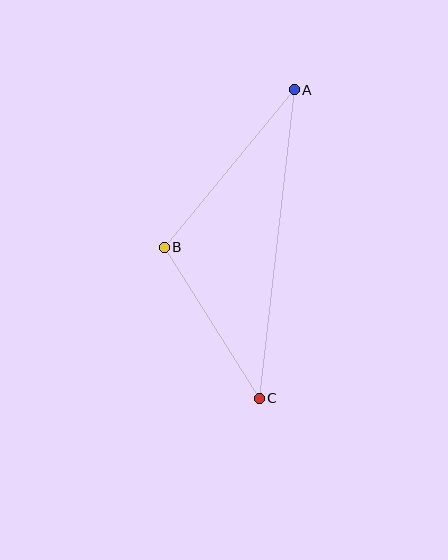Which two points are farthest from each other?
Points A and C are farthest from each other.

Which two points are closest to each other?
Points B and C are closest to each other.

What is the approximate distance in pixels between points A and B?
The distance between A and B is approximately 204 pixels.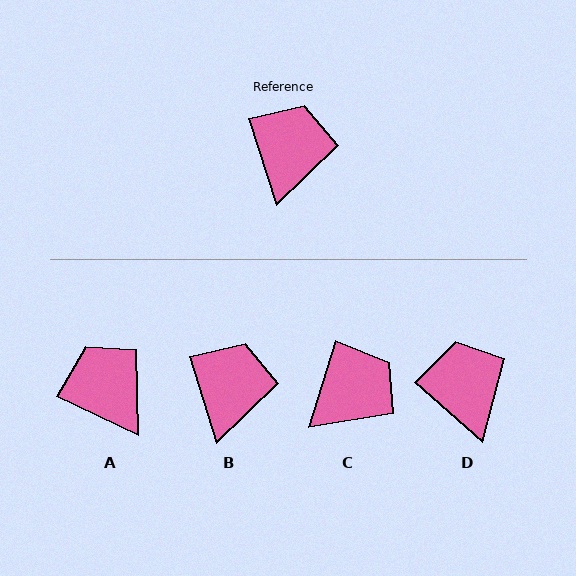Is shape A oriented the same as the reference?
No, it is off by about 47 degrees.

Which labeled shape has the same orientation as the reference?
B.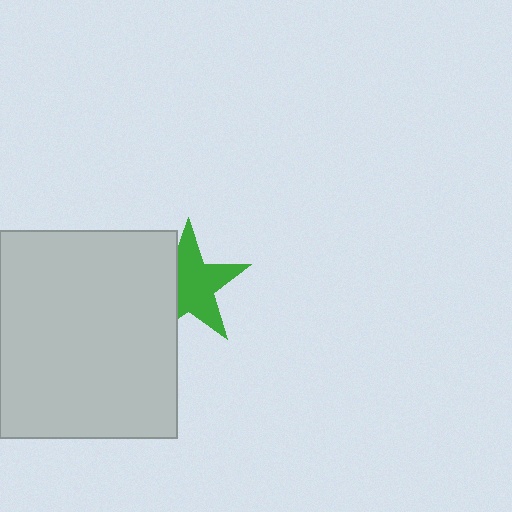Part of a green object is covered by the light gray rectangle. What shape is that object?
It is a star.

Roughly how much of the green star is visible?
Most of it is visible (roughly 66%).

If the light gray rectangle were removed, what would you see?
You would see the complete green star.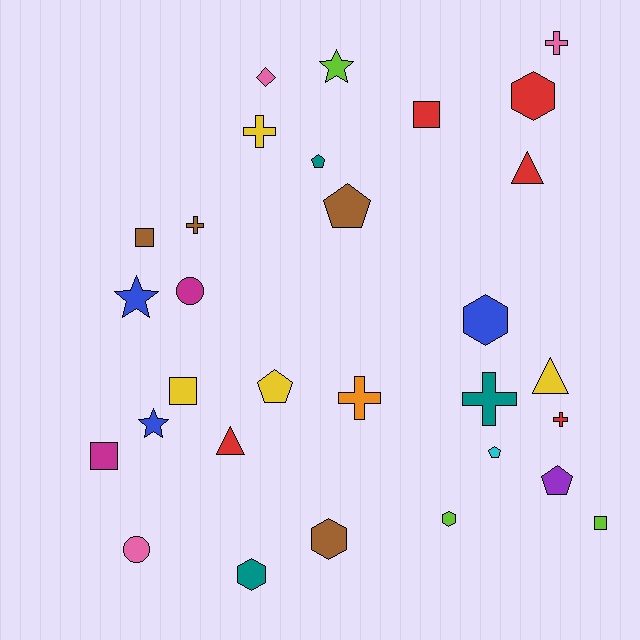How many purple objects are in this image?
There is 1 purple object.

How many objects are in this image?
There are 30 objects.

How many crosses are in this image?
There are 6 crosses.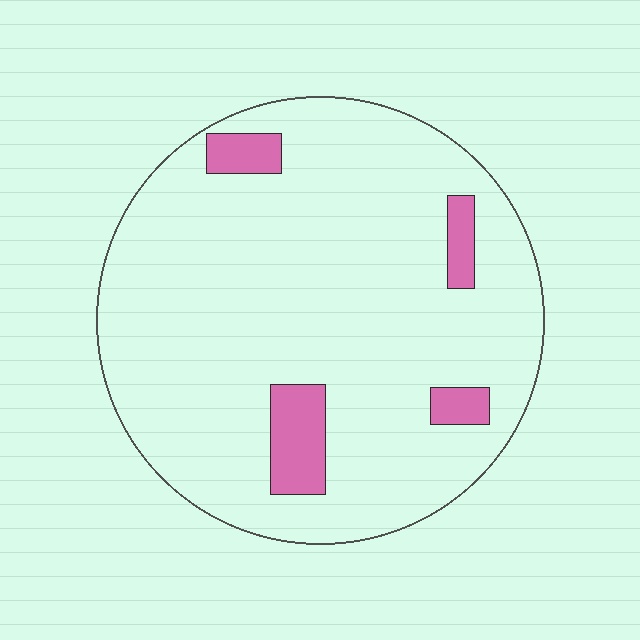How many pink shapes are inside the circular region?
4.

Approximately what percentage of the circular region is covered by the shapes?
Approximately 10%.